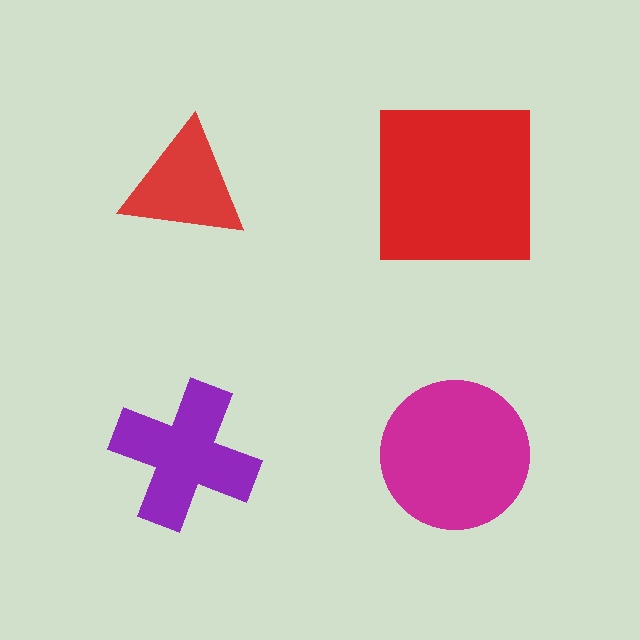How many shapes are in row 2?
2 shapes.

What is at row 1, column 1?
A red triangle.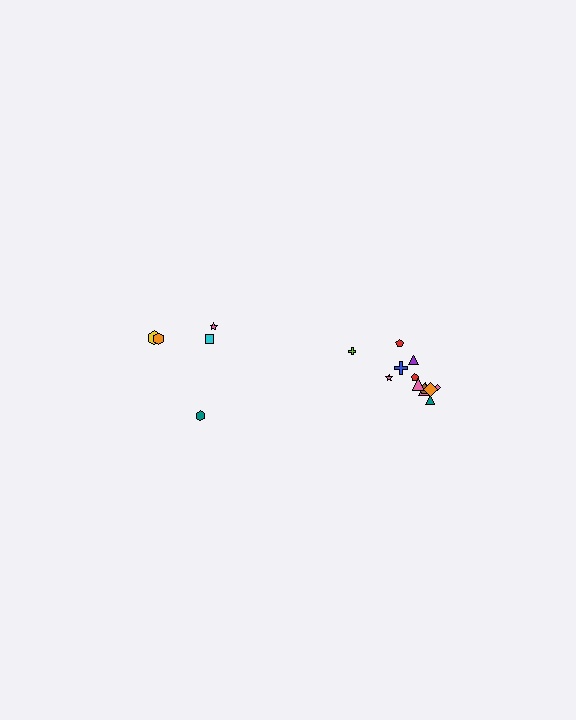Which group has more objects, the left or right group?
The right group.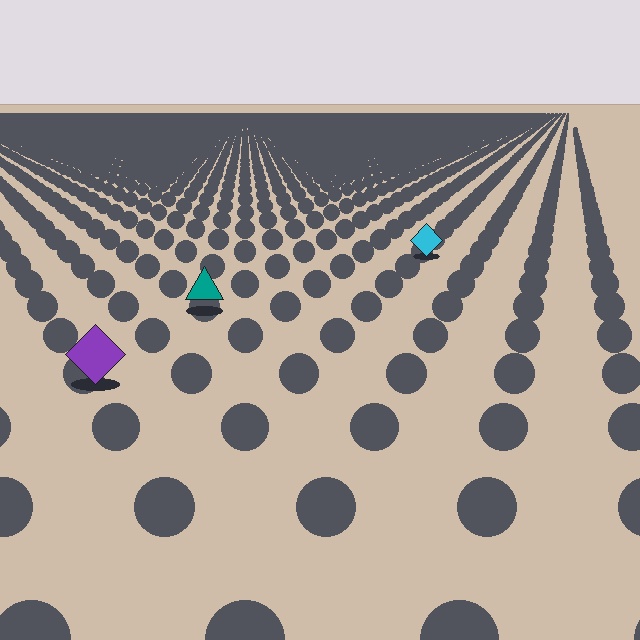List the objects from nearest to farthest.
From nearest to farthest: the purple diamond, the teal triangle, the cyan diamond.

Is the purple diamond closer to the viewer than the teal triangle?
Yes. The purple diamond is closer — you can tell from the texture gradient: the ground texture is coarser near it.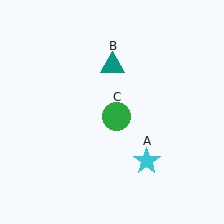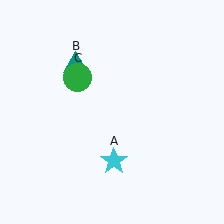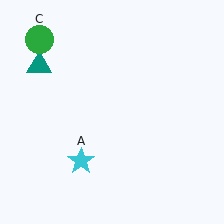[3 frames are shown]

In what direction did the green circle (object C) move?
The green circle (object C) moved up and to the left.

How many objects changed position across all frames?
3 objects changed position: cyan star (object A), teal triangle (object B), green circle (object C).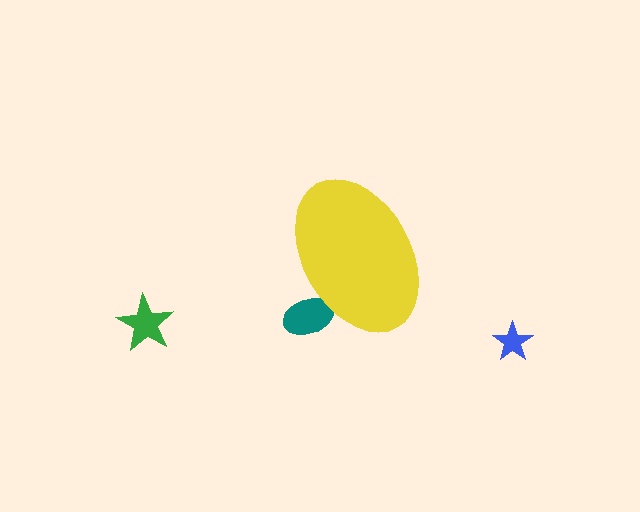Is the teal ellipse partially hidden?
Yes, the teal ellipse is partially hidden behind the yellow ellipse.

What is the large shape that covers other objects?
A yellow ellipse.